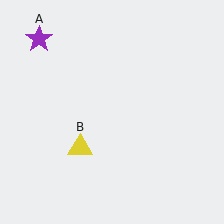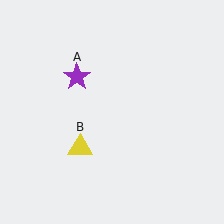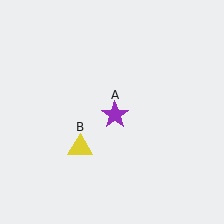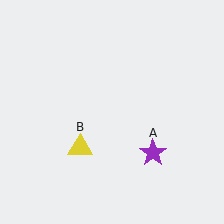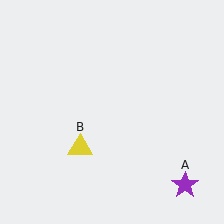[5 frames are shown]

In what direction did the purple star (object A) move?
The purple star (object A) moved down and to the right.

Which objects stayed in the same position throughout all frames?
Yellow triangle (object B) remained stationary.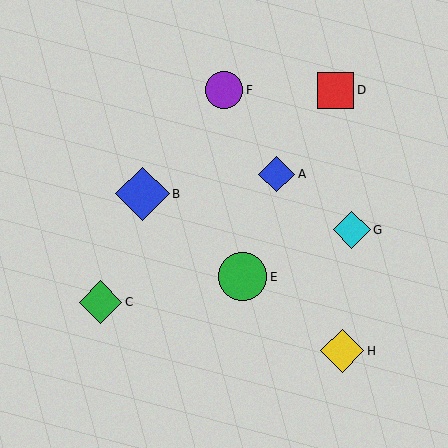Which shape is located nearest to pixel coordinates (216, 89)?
The purple circle (labeled F) at (224, 90) is nearest to that location.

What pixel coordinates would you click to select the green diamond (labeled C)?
Click at (101, 302) to select the green diamond C.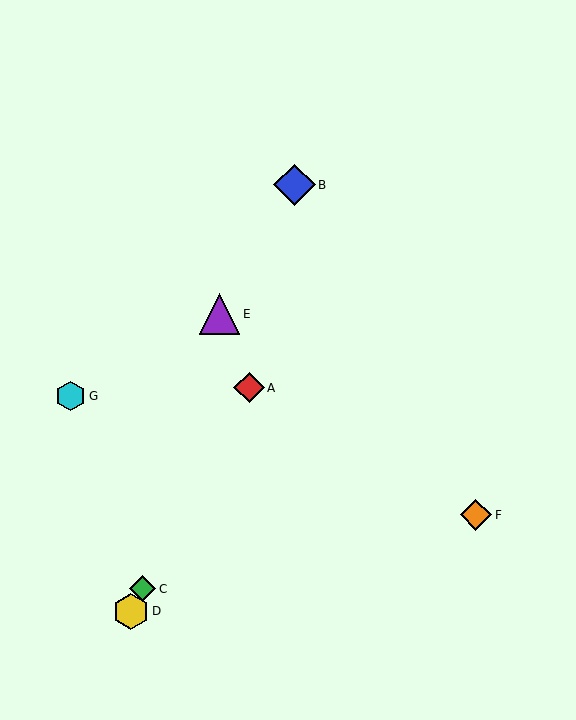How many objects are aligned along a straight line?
3 objects (A, C, D) are aligned along a straight line.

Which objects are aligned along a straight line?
Objects A, C, D are aligned along a straight line.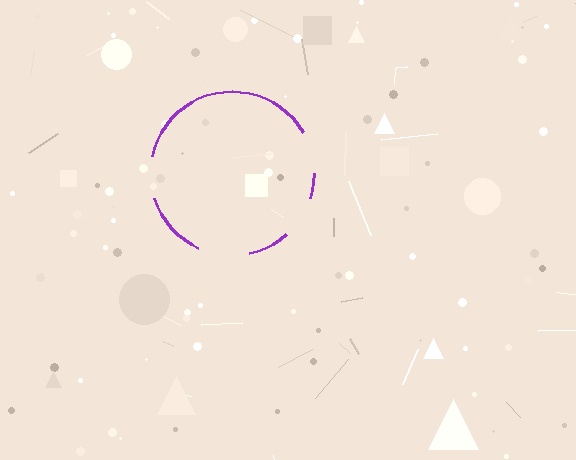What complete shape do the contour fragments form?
The contour fragments form a circle.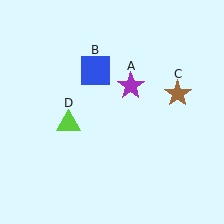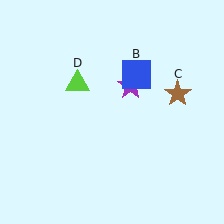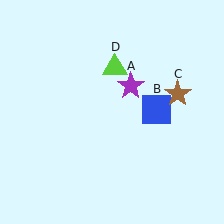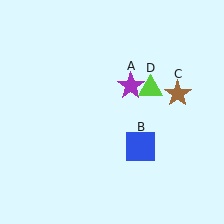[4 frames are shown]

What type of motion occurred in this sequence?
The blue square (object B), lime triangle (object D) rotated clockwise around the center of the scene.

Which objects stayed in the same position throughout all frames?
Purple star (object A) and brown star (object C) remained stationary.